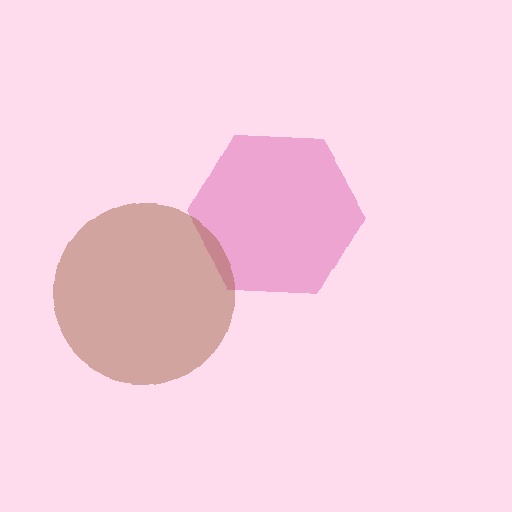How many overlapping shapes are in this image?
There are 2 overlapping shapes in the image.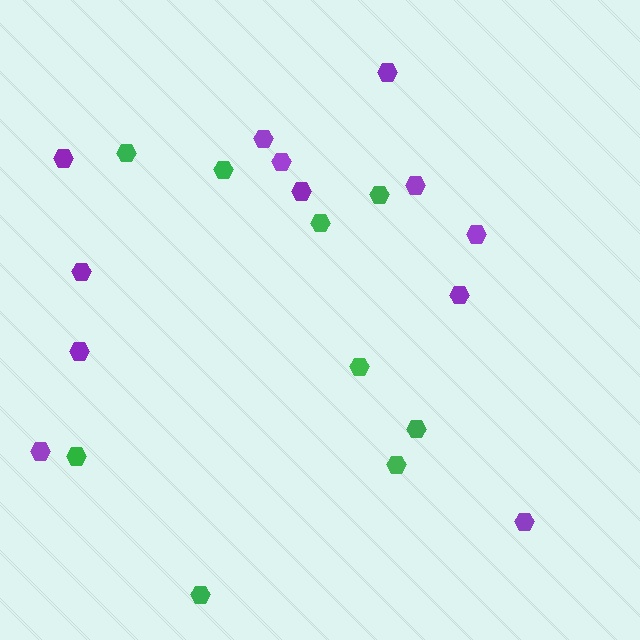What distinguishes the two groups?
There are 2 groups: one group of purple hexagons (12) and one group of green hexagons (9).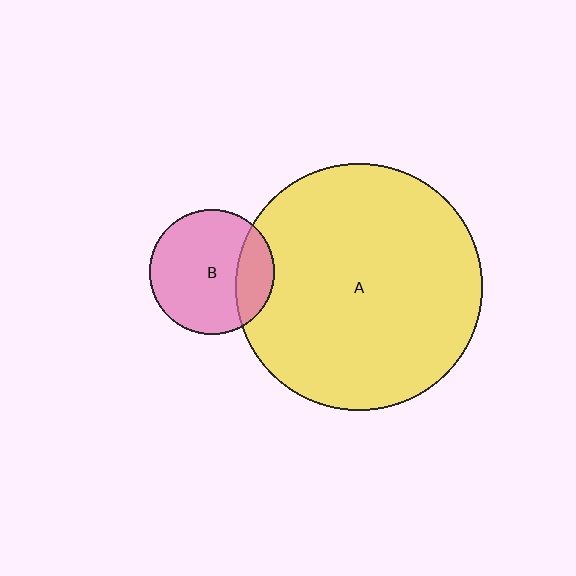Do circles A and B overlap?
Yes.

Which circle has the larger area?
Circle A (yellow).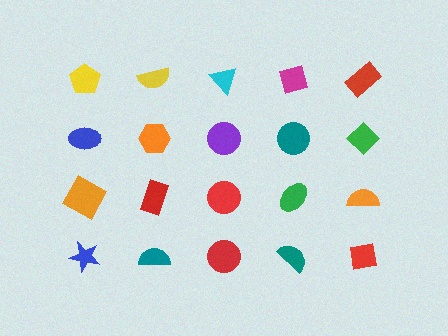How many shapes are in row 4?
5 shapes.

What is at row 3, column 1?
An orange square.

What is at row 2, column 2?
An orange hexagon.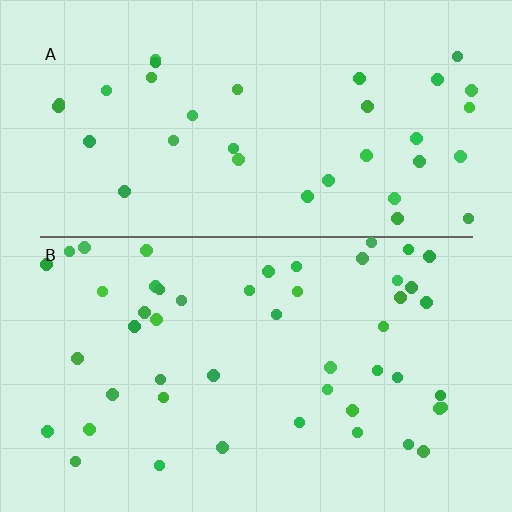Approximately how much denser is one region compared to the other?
Approximately 1.4× — region B over region A.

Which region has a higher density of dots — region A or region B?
B (the bottom).